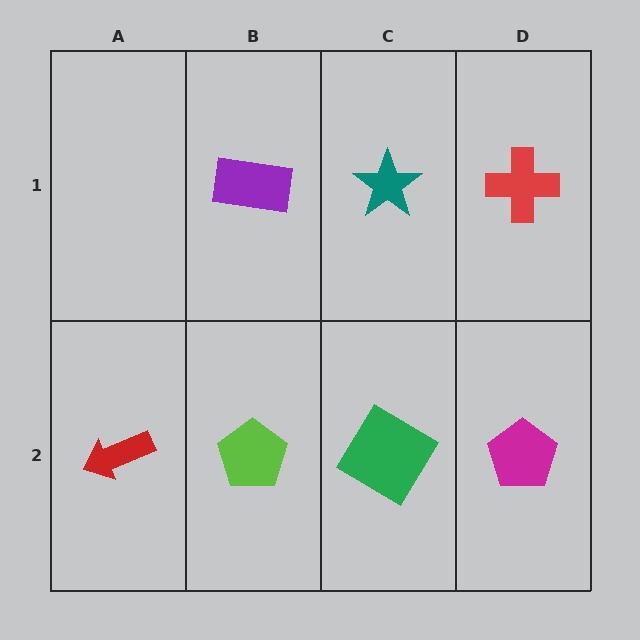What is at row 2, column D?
A magenta pentagon.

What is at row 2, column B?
A lime pentagon.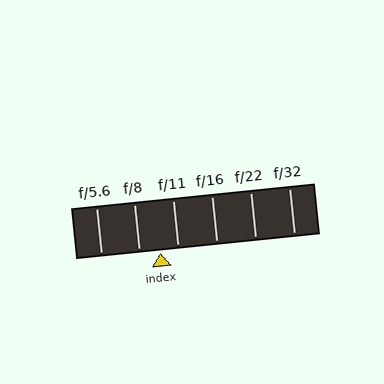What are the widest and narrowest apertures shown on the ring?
The widest aperture shown is f/5.6 and the narrowest is f/32.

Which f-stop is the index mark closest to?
The index mark is closest to f/11.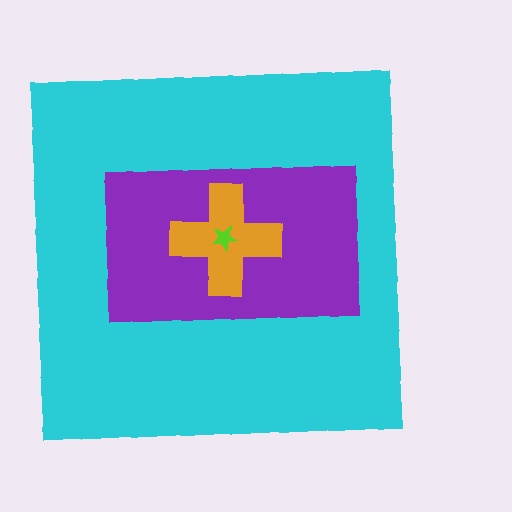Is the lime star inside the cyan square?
Yes.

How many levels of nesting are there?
4.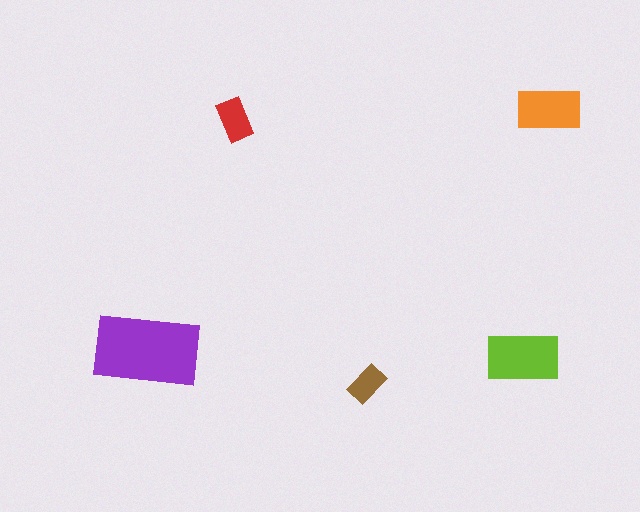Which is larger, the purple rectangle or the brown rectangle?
The purple one.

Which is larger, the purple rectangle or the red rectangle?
The purple one.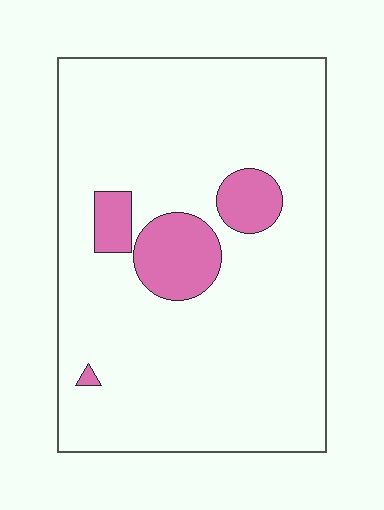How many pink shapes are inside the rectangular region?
4.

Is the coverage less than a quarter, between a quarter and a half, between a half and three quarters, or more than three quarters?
Less than a quarter.